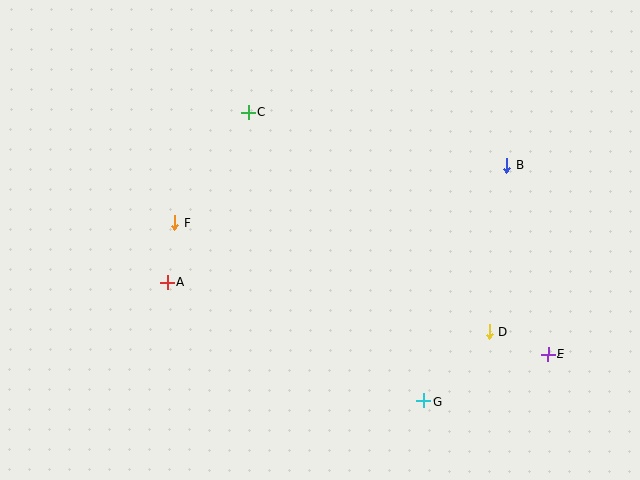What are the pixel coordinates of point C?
Point C is at (248, 112).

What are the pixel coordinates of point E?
Point E is at (548, 354).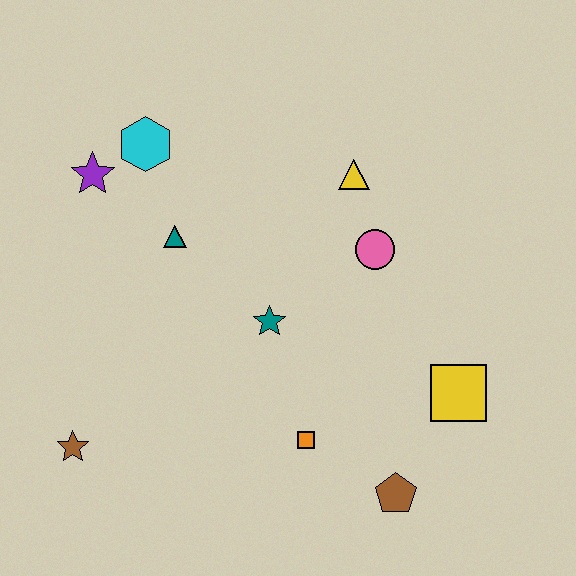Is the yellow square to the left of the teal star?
No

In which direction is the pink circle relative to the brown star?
The pink circle is to the right of the brown star.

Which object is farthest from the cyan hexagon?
The brown pentagon is farthest from the cyan hexagon.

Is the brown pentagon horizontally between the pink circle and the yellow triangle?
No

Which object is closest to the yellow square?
The brown pentagon is closest to the yellow square.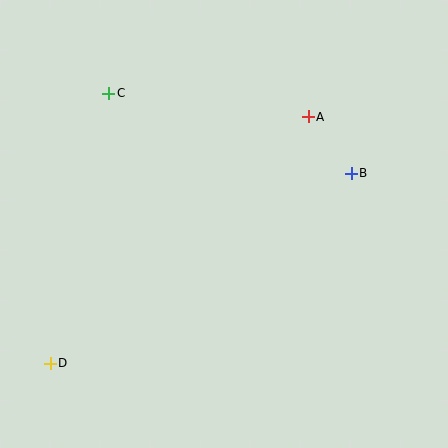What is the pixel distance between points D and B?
The distance between D and B is 356 pixels.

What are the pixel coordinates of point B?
Point B is at (351, 173).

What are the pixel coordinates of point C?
Point C is at (109, 93).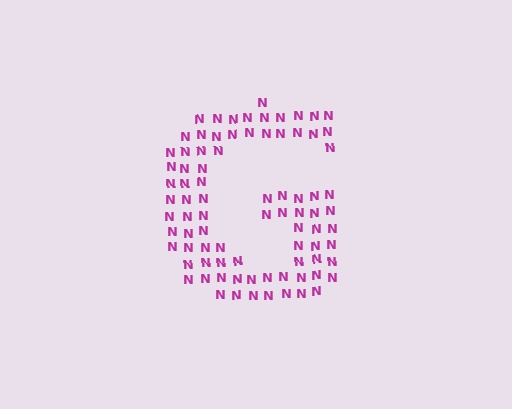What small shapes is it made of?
It is made of small letter N's.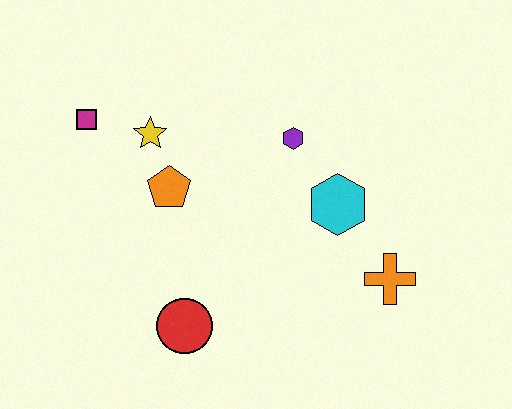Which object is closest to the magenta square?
The yellow star is closest to the magenta square.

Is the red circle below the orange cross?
Yes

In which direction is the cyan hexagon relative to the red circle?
The cyan hexagon is to the right of the red circle.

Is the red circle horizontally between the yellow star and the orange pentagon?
No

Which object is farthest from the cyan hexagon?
The magenta square is farthest from the cyan hexagon.